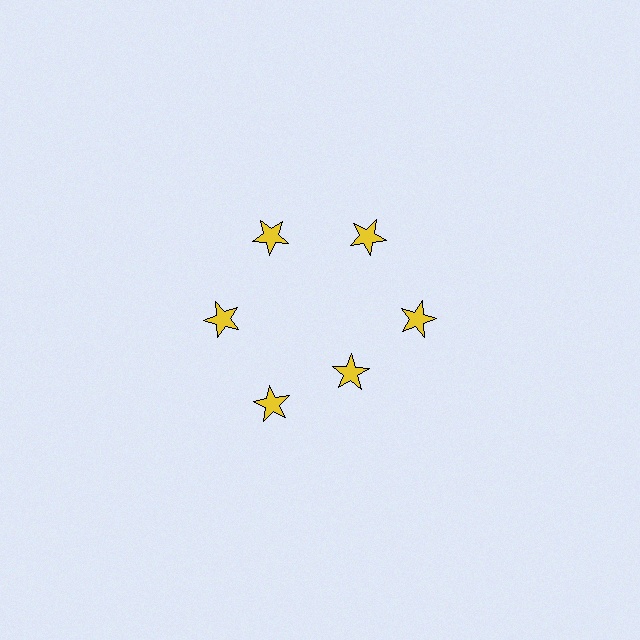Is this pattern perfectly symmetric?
No. The 6 yellow stars are arranged in a ring, but one element near the 5 o'clock position is pulled inward toward the center, breaking the 6-fold rotational symmetry.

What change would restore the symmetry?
The symmetry would be restored by moving it outward, back onto the ring so that all 6 stars sit at equal angles and equal distance from the center.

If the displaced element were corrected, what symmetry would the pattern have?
It would have 6-fold rotational symmetry — the pattern would map onto itself every 60 degrees.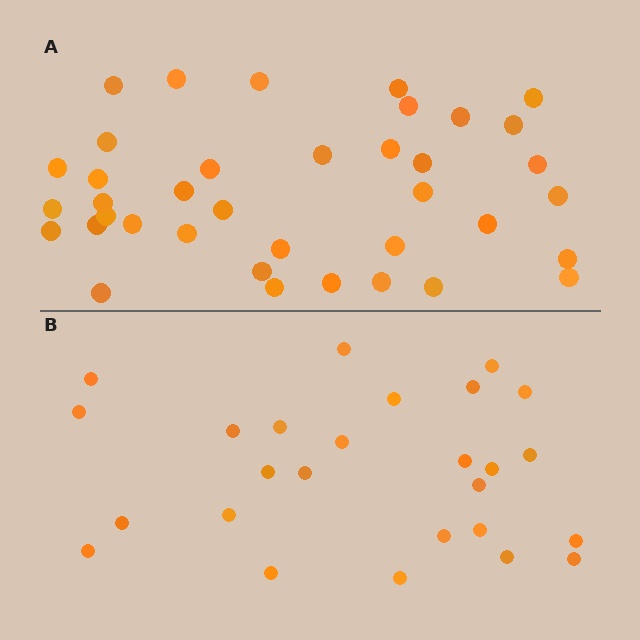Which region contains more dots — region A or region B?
Region A (the top region) has more dots.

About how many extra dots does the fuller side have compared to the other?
Region A has roughly 12 or so more dots than region B.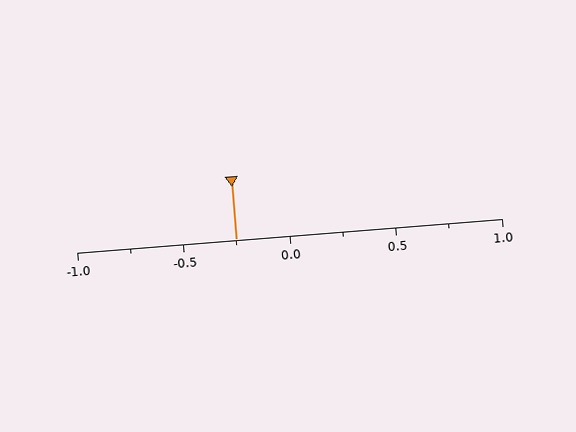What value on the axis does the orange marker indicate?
The marker indicates approximately -0.25.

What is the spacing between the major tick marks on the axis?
The major ticks are spaced 0.5 apart.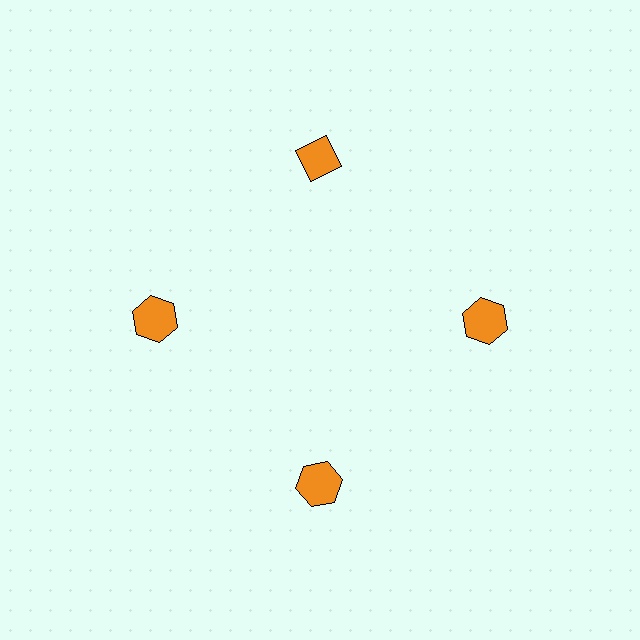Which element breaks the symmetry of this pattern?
The orange diamond at roughly the 12 o'clock position breaks the symmetry. All other shapes are orange hexagons.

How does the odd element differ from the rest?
It has a different shape: diamond instead of hexagon.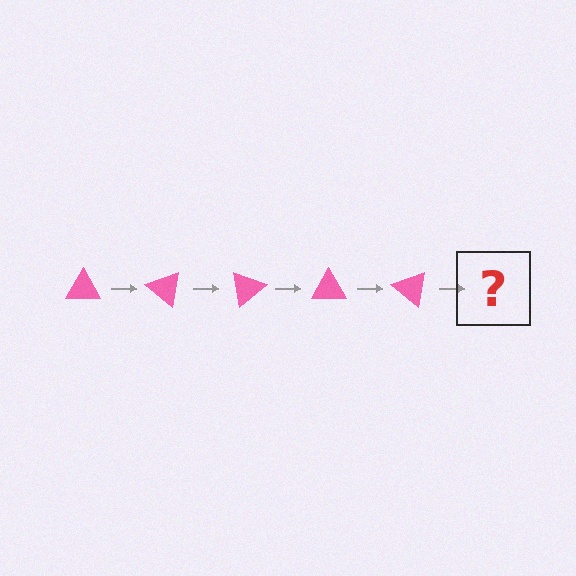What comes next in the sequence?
The next element should be a pink triangle rotated 200 degrees.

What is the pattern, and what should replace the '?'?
The pattern is that the triangle rotates 40 degrees each step. The '?' should be a pink triangle rotated 200 degrees.